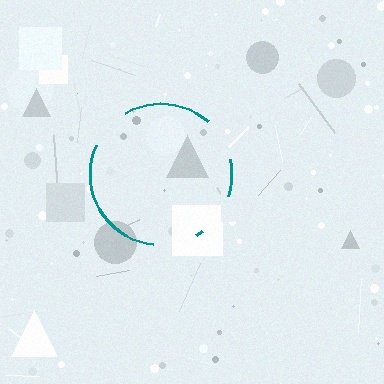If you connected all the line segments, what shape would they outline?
They would outline a circle.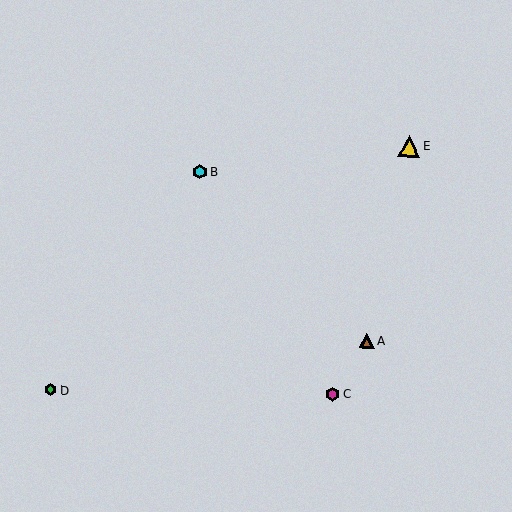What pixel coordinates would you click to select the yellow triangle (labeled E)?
Click at (409, 146) to select the yellow triangle E.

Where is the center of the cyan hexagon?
The center of the cyan hexagon is at (200, 171).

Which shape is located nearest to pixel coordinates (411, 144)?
The yellow triangle (labeled E) at (409, 146) is nearest to that location.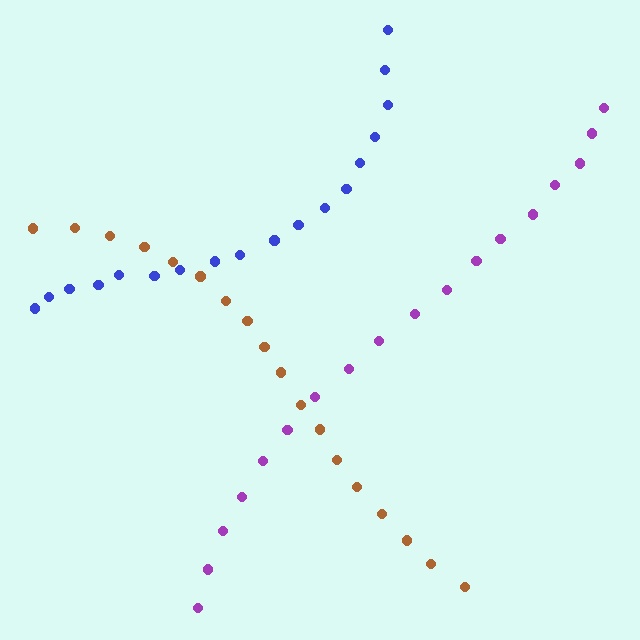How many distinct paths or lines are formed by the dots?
There are 3 distinct paths.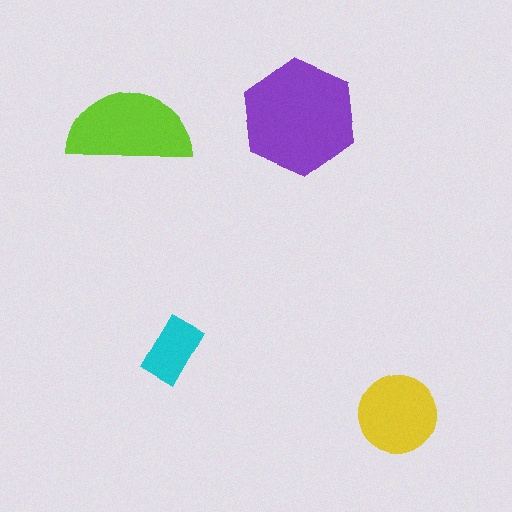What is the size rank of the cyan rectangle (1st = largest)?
4th.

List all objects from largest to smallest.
The purple hexagon, the lime semicircle, the yellow circle, the cyan rectangle.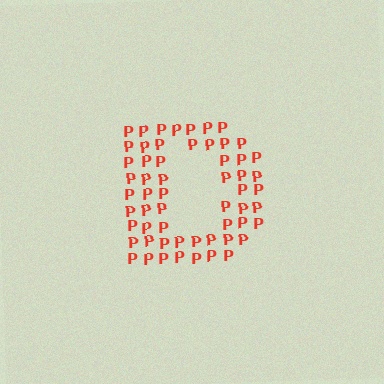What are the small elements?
The small elements are letter P's.